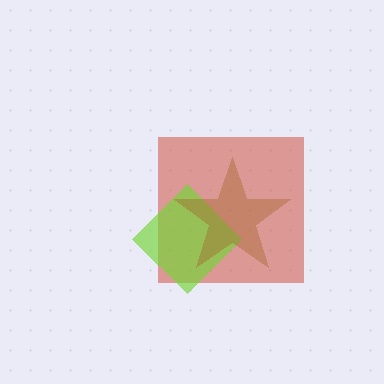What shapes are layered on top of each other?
The layered shapes are: a red square, a lime diamond, a brown star.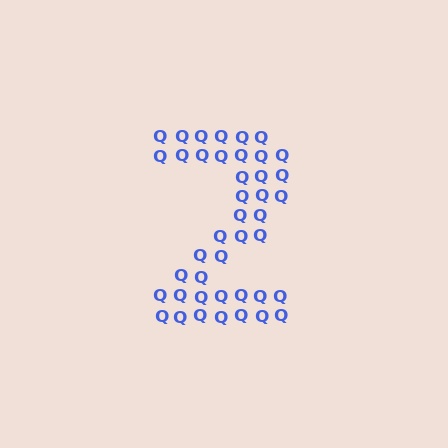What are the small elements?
The small elements are letter Q's.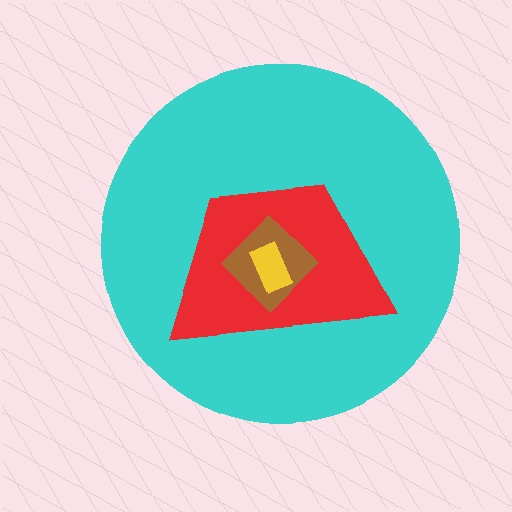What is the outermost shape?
The cyan circle.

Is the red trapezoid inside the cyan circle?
Yes.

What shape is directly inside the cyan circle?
The red trapezoid.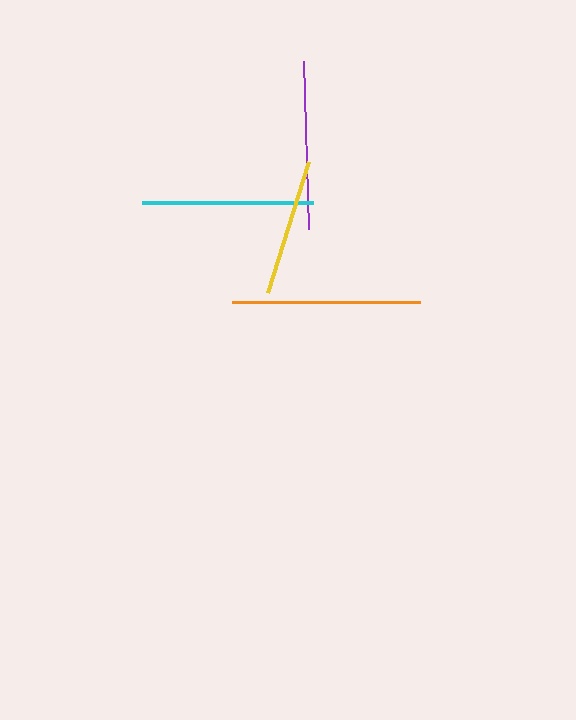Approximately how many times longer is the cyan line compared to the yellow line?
The cyan line is approximately 1.2 times the length of the yellow line.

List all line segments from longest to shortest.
From longest to shortest: orange, cyan, purple, yellow.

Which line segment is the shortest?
The yellow line is the shortest at approximately 137 pixels.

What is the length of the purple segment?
The purple segment is approximately 168 pixels long.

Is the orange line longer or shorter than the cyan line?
The orange line is longer than the cyan line.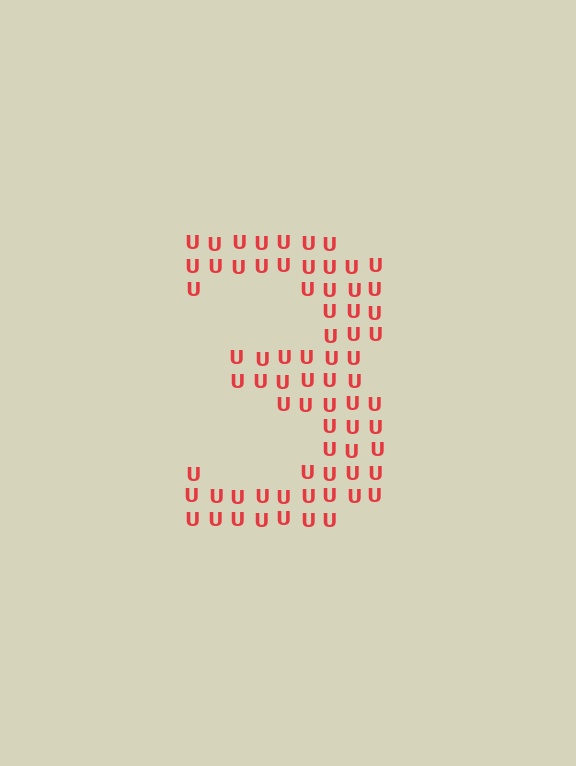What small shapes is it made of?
It is made of small letter U's.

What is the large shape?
The large shape is the digit 3.